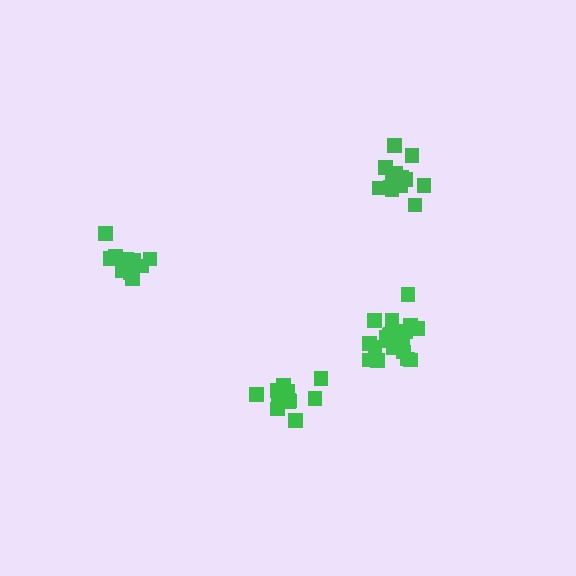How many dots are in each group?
Group 1: 19 dots, Group 2: 17 dots, Group 3: 13 dots, Group 4: 13 dots (62 total).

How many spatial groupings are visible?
There are 4 spatial groupings.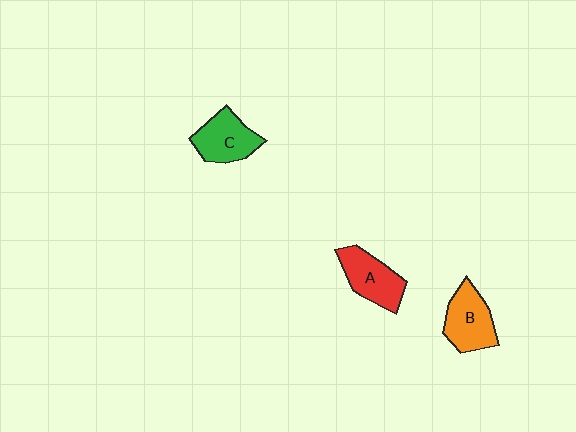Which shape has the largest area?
Shape B (orange).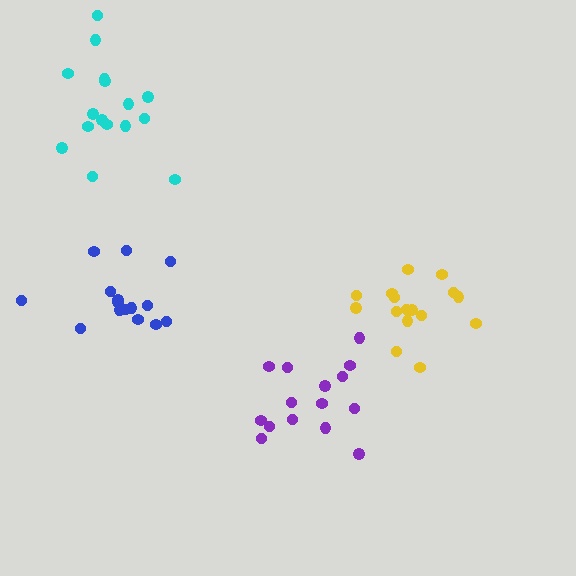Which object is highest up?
The cyan cluster is topmost.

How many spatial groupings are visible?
There are 4 spatial groupings.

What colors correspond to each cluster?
The clusters are colored: purple, yellow, cyan, blue.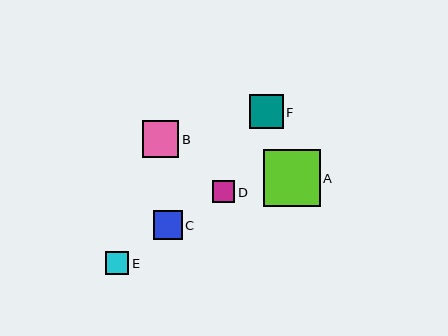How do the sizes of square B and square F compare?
Square B and square F are approximately the same size.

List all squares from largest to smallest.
From largest to smallest: A, B, F, C, E, D.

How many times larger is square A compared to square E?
Square A is approximately 2.5 times the size of square E.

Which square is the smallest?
Square D is the smallest with a size of approximately 22 pixels.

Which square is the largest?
Square A is the largest with a size of approximately 57 pixels.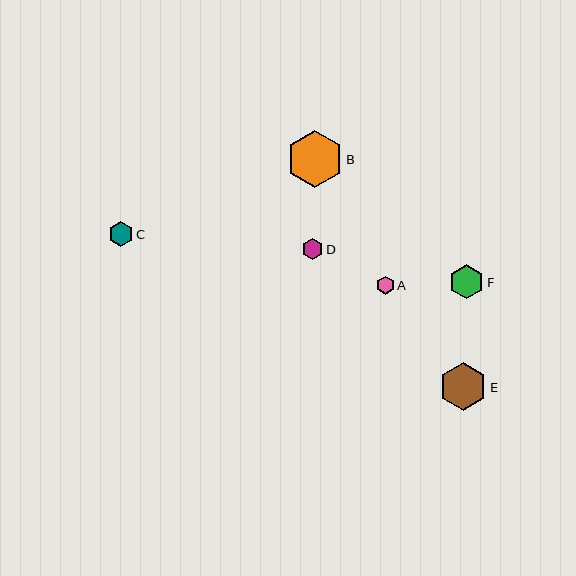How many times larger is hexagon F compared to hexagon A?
Hexagon F is approximately 1.9 times the size of hexagon A.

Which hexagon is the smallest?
Hexagon A is the smallest with a size of approximately 18 pixels.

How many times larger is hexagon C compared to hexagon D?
Hexagon C is approximately 1.1 times the size of hexagon D.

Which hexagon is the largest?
Hexagon B is the largest with a size of approximately 56 pixels.